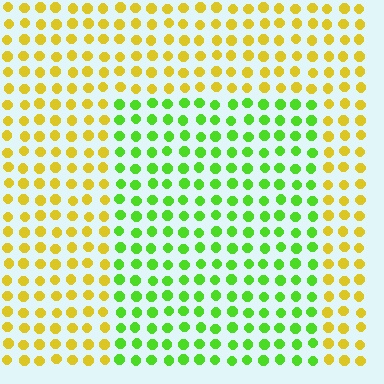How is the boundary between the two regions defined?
The boundary is defined purely by a slight shift in hue (about 54 degrees). Spacing, size, and orientation are identical on both sides.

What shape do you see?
I see a rectangle.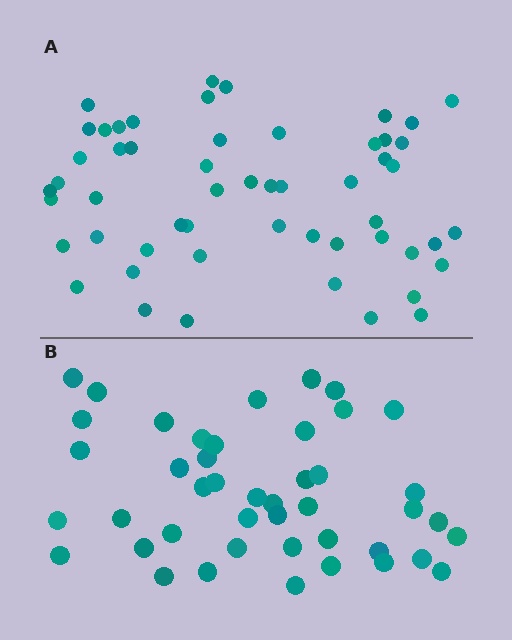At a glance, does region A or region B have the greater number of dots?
Region A (the top region) has more dots.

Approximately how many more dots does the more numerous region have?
Region A has roughly 10 or so more dots than region B.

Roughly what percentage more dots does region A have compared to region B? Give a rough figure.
About 25% more.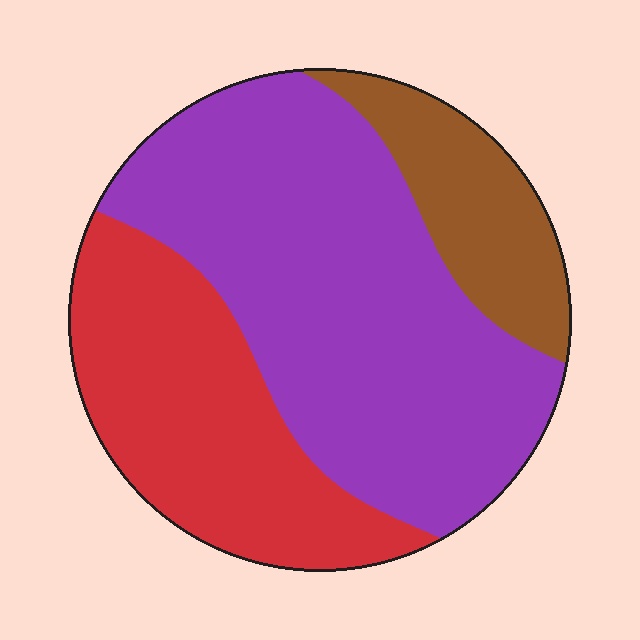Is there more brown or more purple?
Purple.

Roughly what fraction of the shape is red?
Red takes up about one third (1/3) of the shape.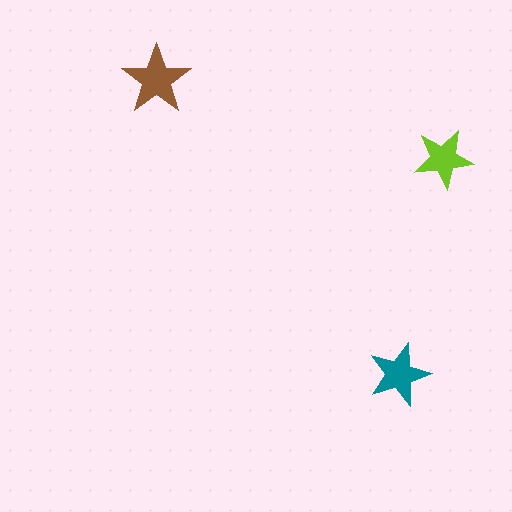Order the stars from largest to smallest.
the brown one, the teal one, the lime one.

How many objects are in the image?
There are 3 objects in the image.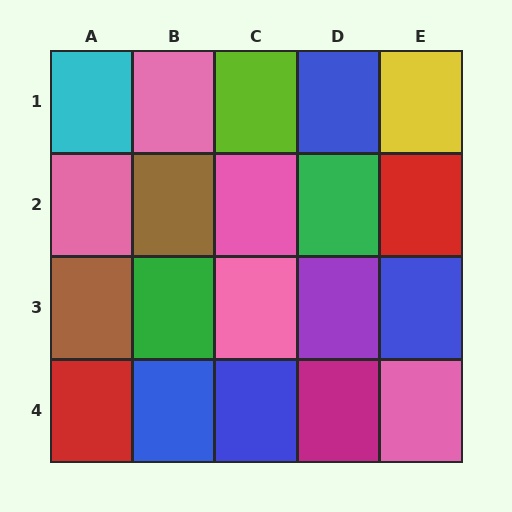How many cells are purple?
1 cell is purple.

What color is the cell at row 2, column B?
Brown.